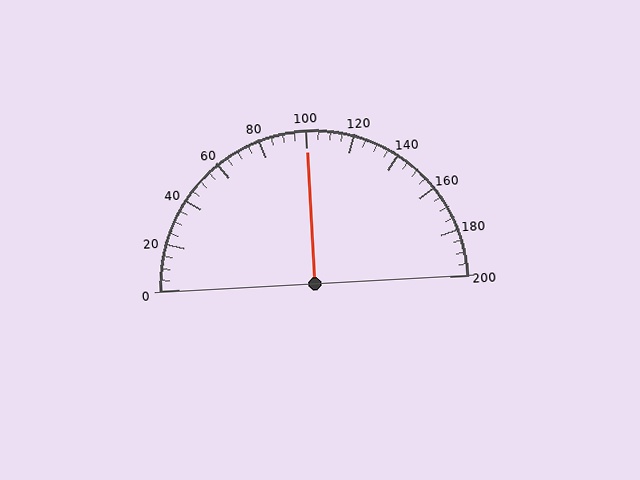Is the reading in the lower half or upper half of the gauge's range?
The reading is in the upper half of the range (0 to 200).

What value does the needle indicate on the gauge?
The needle indicates approximately 100.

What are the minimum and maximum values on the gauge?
The gauge ranges from 0 to 200.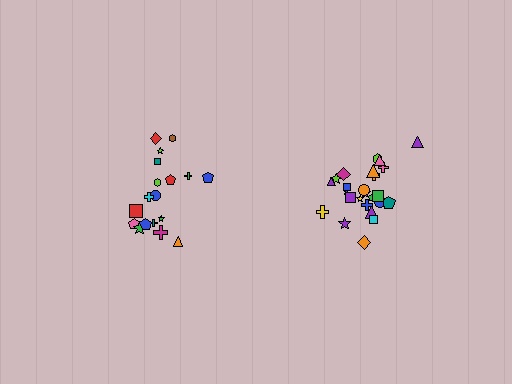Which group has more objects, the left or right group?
The right group.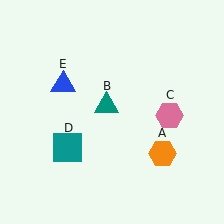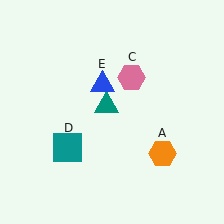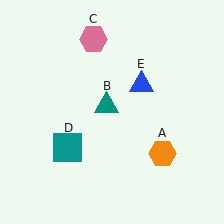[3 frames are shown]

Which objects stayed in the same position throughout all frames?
Orange hexagon (object A) and teal triangle (object B) and teal square (object D) remained stationary.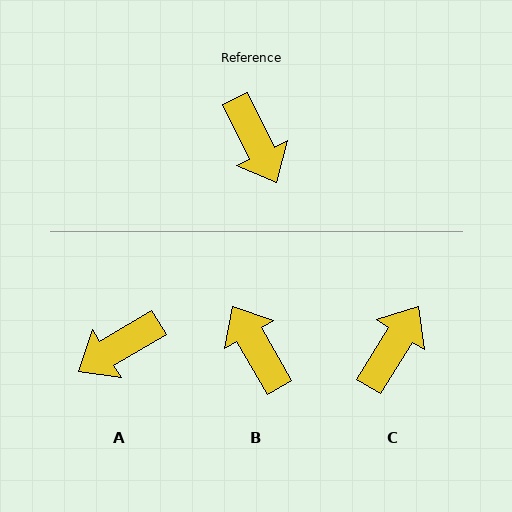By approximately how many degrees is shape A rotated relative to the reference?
Approximately 85 degrees clockwise.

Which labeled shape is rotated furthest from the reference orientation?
B, about 176 degrees away.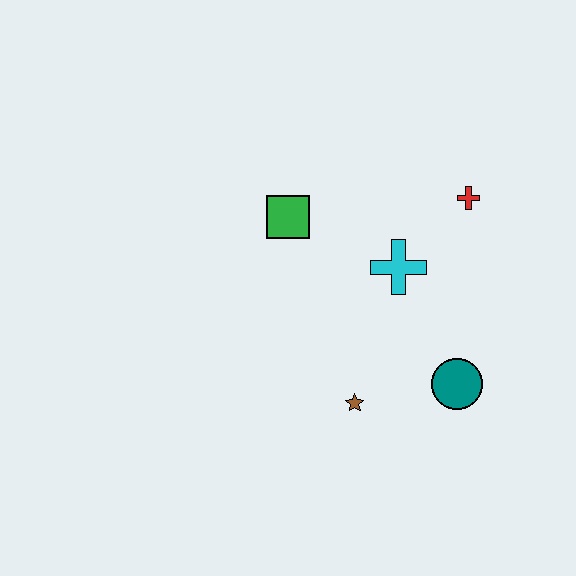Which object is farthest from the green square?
The teal circle is farthest from the green square.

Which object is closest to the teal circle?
The brown star is closest to the teal circle.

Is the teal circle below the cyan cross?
Yes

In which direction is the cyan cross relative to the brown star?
The cyan cross is above the brown star.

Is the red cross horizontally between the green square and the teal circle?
No